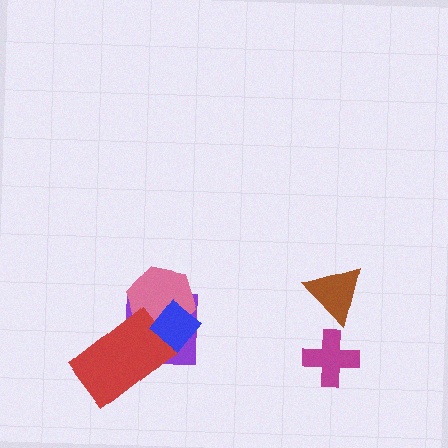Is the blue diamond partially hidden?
No, no other shape covers it.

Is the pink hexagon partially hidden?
Yes, it is partially covered by another shape.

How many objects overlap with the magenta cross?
0 objects overlap with the magenta cross.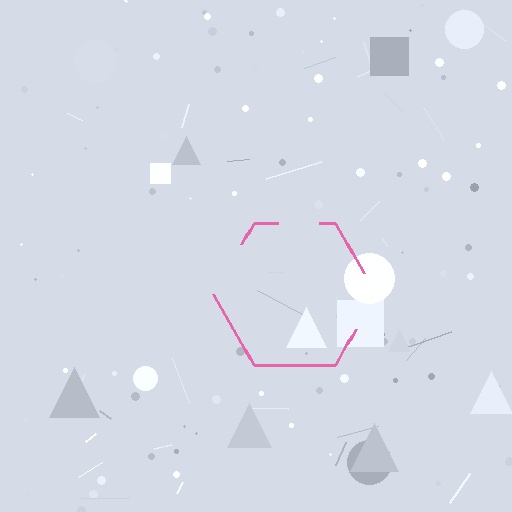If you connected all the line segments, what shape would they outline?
They would outline a hexagon.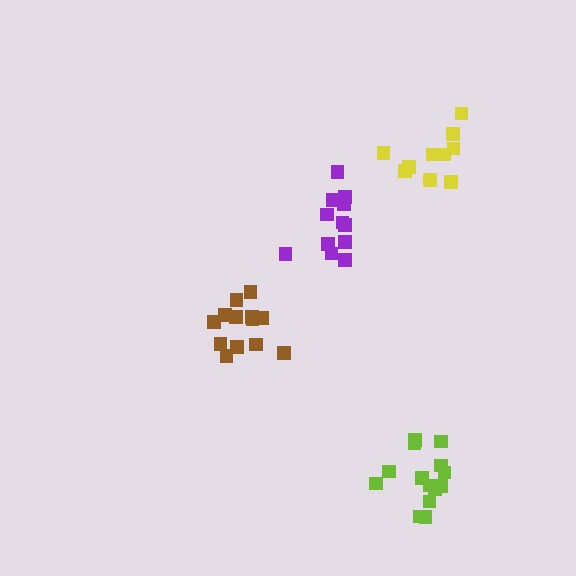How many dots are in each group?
Group 1: 13 dots, Group 2: 12 dots, Group 3: 14 dots, Group 4: 10 dots (49 total).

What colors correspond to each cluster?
The clusters are colored: brown, purple, lime, yellow.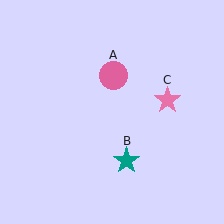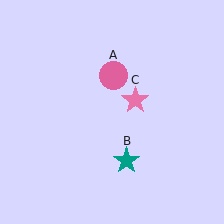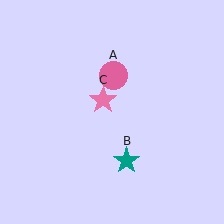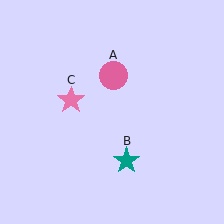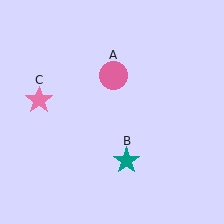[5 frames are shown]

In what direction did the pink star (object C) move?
The pink star (object C) moved left.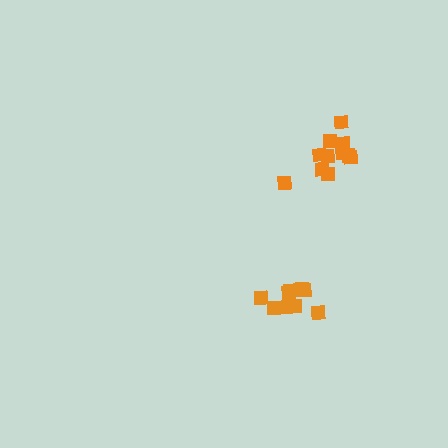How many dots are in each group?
Group 1: 9 dots, Group 2: 11 dots (20 total).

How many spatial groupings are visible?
There are 2 spatial groupings.